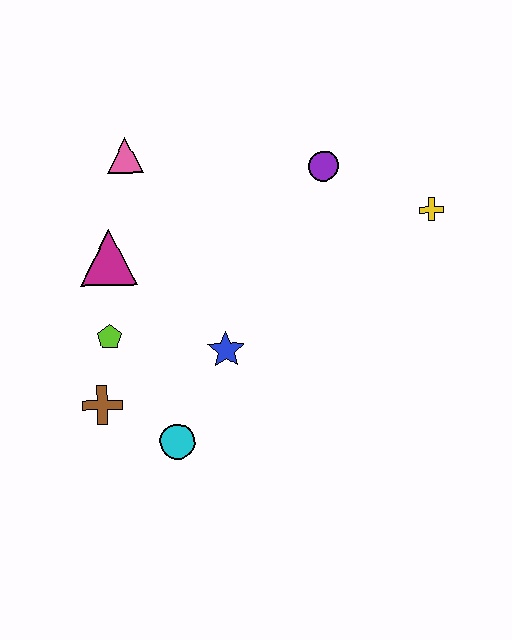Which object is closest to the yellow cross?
The purple circle is closest to the yellow cross.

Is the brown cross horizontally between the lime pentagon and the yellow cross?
No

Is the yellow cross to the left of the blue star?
No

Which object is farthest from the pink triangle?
The yellow cross is farthest from the pink triangle.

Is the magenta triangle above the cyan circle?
Yes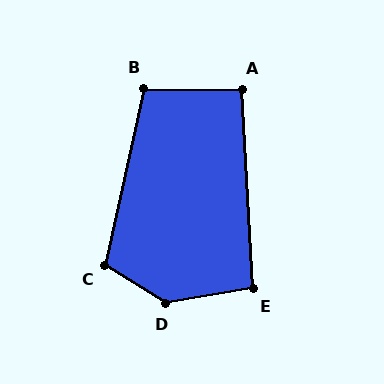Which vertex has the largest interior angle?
D, at approximately 139 degrees.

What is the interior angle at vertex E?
Approximately 97 degrees (obtuse).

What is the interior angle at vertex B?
Approximately 102 degrees (obtuse).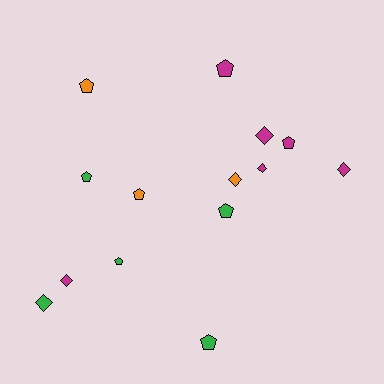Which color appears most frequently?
Magenta, with 6 objects.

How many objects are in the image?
There are 14 objects.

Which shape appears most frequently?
Pentagon, with 8 objects.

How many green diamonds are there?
There is 1 green diamond.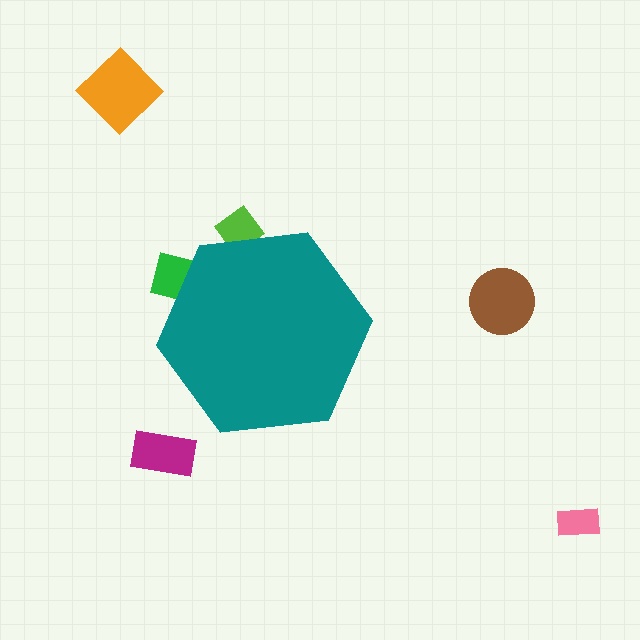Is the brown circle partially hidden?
No, the brown circle is fully visible.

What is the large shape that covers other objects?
A teal hexagon.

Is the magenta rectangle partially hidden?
No, the magenta rectangle is fully visible.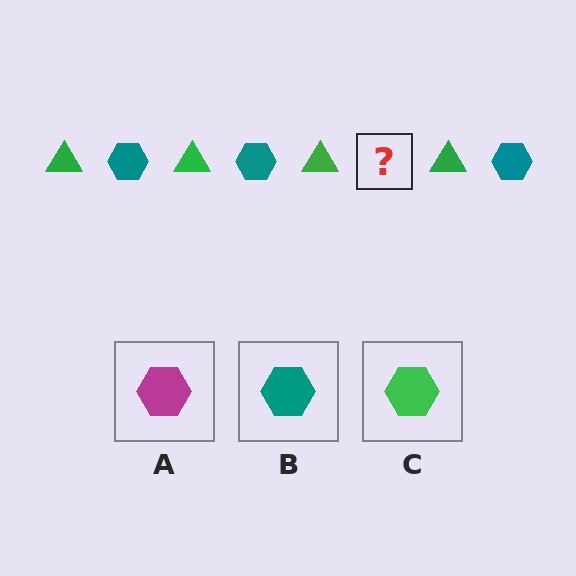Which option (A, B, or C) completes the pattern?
B.